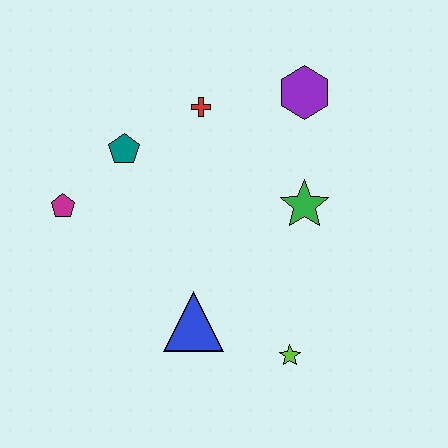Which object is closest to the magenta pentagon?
The teal pentagon is closest to the magenta pentagon.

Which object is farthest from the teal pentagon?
The lime star is farthest from the teal pentagon.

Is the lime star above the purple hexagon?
No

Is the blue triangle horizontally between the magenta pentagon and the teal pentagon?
No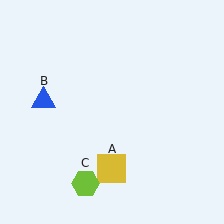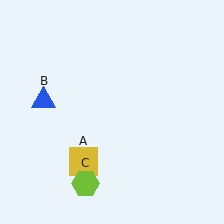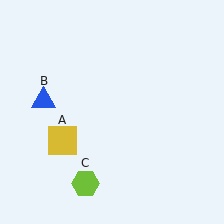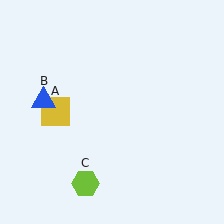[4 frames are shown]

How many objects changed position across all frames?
1 object changed position: yellow square (object A).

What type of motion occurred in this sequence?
The yellow square (object A) rotated clockwise around the center of the scene.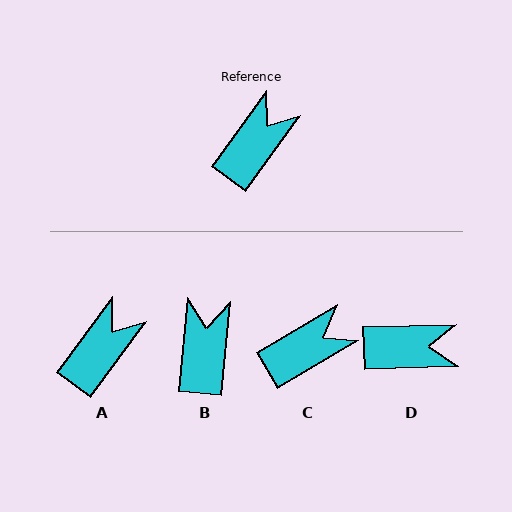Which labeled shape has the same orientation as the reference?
A.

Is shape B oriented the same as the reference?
No, it is off by about 31 degrees.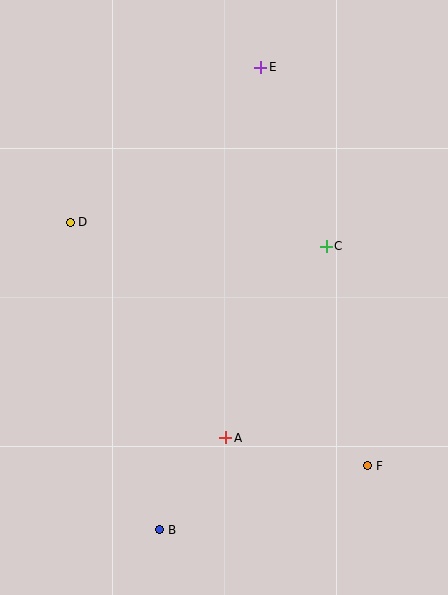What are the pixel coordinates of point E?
Point E is at (261, 67).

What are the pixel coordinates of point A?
Point A is at (226, 438).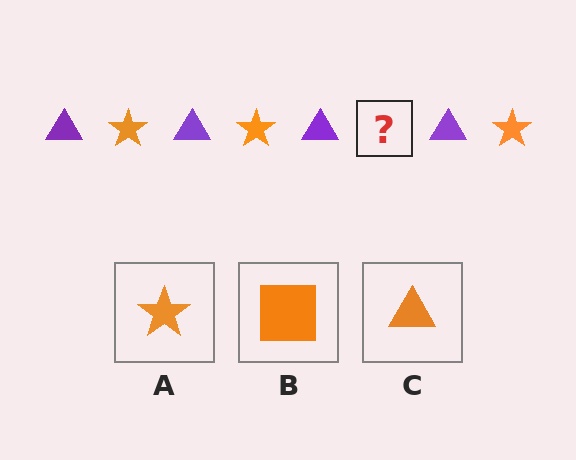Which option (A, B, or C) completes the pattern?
A.